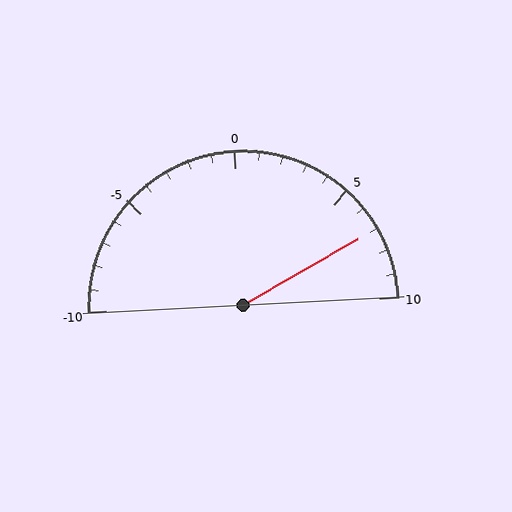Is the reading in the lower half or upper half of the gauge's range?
The reading is in the upper half of the range (-10 to 10).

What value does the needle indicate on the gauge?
The needle indicates approximately 7.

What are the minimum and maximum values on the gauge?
The gauge ranges from -10 to 10.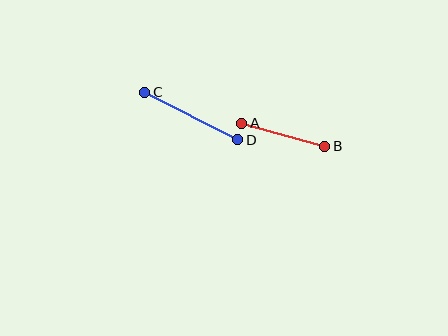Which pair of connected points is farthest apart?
Points C and D are farthest apart.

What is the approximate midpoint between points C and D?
The midpoint is at approximately (191, 116) pixels.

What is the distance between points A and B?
The distance is approximately 86 pixels.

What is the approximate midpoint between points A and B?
The midpoint is at approximately (283, 135) pixels.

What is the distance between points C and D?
The distance is approximately 104 pixels.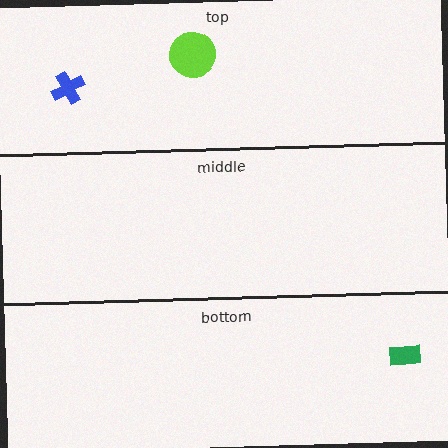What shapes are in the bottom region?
The green rectangle.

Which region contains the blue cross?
The top region.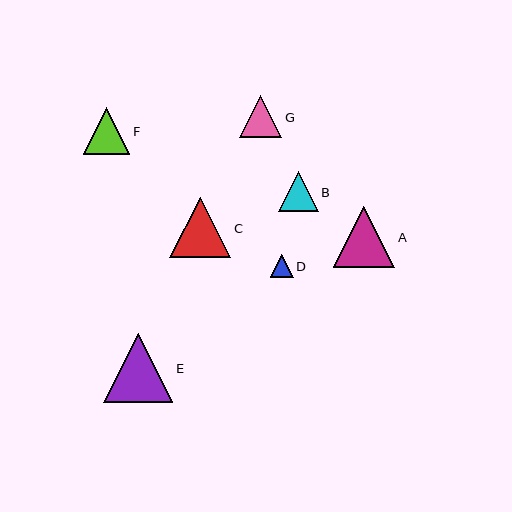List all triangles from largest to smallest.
From largest to smallest: E, A, C, F, G, B, D.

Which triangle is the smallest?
Triangle D is the smallest with a size of approximately 23 pixels.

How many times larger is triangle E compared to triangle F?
Triangle E is approximately 1.5 times the size of triangle F.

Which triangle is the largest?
Triangle E is the largest with a size of approximately 69 pixels.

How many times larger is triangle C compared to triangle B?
Triangle C is approximately 1.5 times the size of triangle B.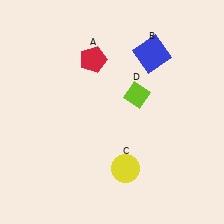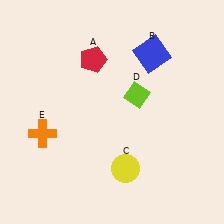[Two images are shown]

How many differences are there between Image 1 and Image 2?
There is 1 difference between the two images.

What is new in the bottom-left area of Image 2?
An orange cross (E) was added in the bottom-left area of Image 2.